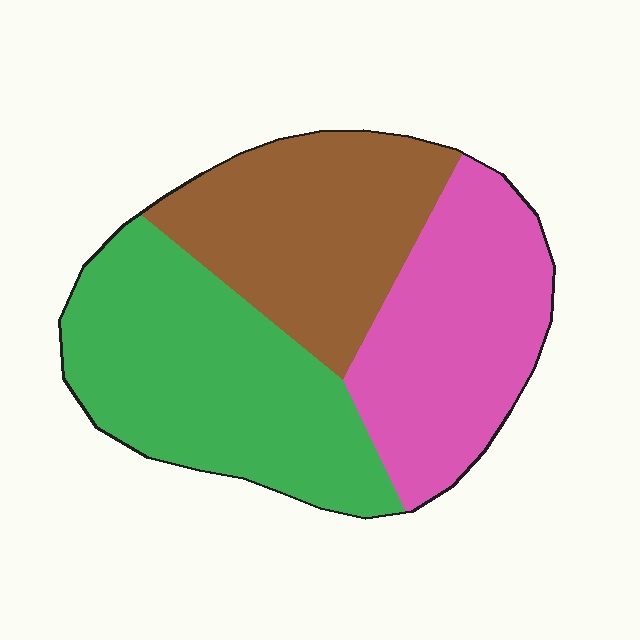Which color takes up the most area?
Green, at roughly 40%.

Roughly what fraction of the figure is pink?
Pink covers 31% of the figure.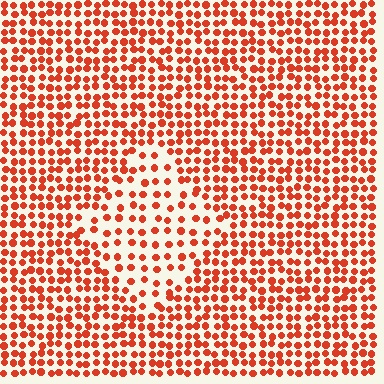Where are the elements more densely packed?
The elements are more densely packed outside the diamond boundary.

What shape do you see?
I see a diamond.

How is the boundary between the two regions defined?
The boundary is defined by a change in element density (approximately 1.9x ratio). All elements are the same color, size, and shape.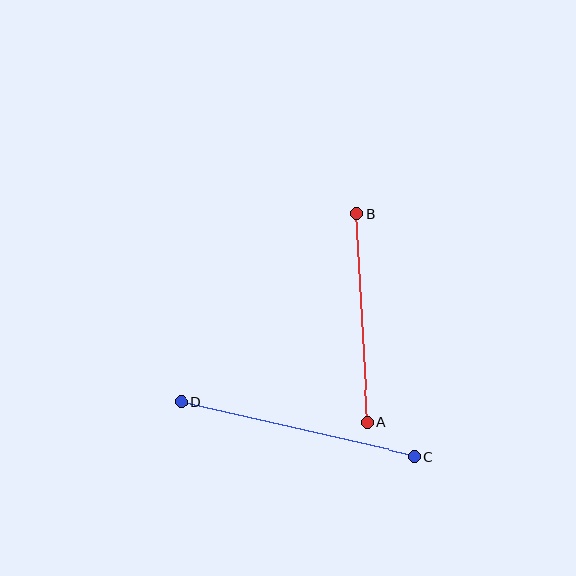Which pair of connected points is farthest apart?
Points C and D are farthest apart.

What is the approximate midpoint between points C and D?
The midpoint is at approximately (298, 429) pixels.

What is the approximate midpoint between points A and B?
The midpoint is at approximately (362, 318) pixels.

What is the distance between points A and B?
The distance is approximately 209 pixels.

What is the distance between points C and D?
The distance is approximately 239 pixels.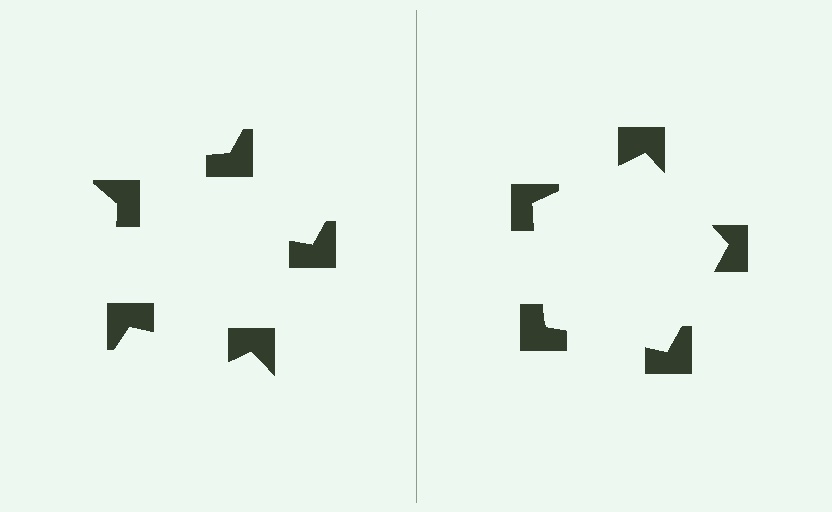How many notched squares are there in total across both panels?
10 — 5 on each side.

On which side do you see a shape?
An illusory pentagon appears on the right side. On the left side the wedge cuts are rotated, so no coherent shape forms.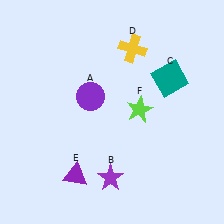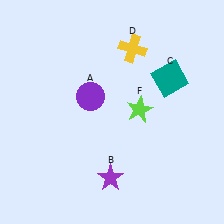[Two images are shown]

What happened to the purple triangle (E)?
The purple triangle (E) was removed in Image 2. It was in the bottom-left area of Image 1.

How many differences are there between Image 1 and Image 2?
There is 1 difference between the two images.